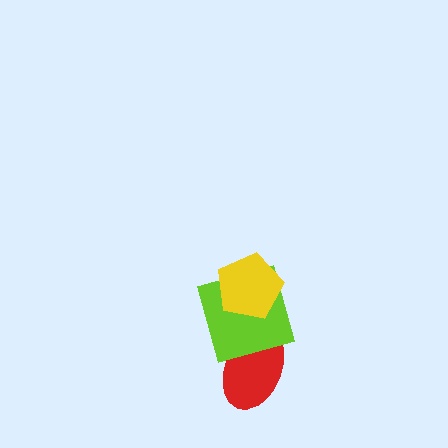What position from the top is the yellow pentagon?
The yellow pentagon is 1st from the top.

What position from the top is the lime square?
The lime square is 2nd from the top.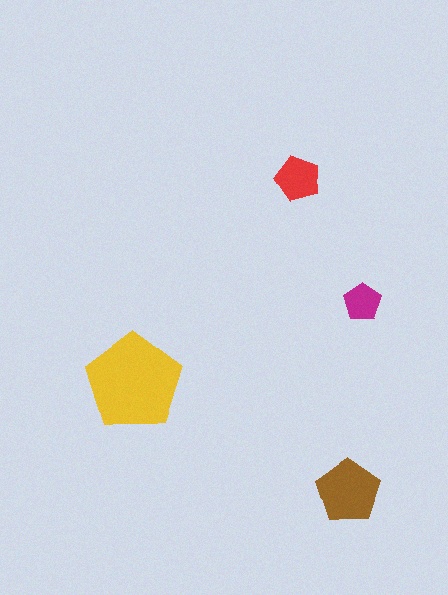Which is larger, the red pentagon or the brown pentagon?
The brown one.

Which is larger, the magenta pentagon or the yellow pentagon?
The yellow one.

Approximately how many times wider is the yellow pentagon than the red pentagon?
About 2 times wider.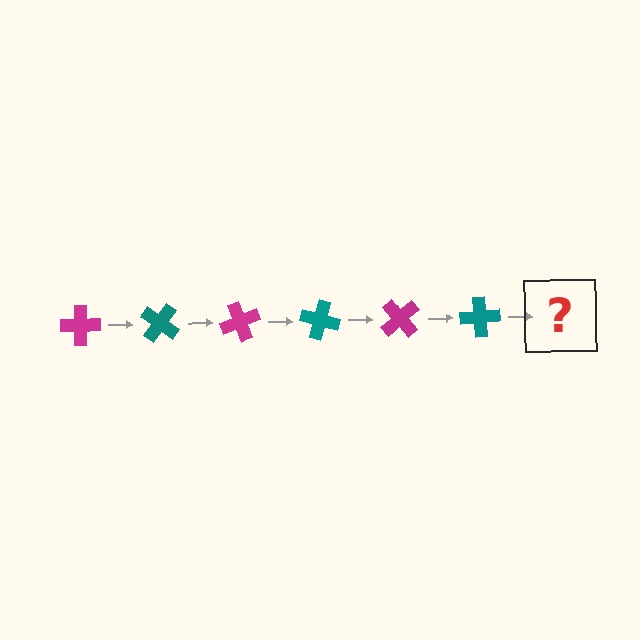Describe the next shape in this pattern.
It should be a magenta cross, rotated 210 degrees from the start.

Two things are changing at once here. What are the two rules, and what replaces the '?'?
The two rules are that it rotates 35 degrees each step and the color cycles through magenta and teal. The '?' should be a magenta cross, rotated 210 degrees from the start.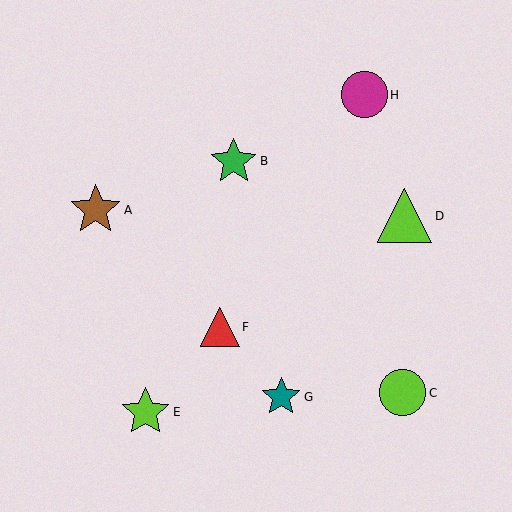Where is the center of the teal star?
The center of the teal star is at (281, 397).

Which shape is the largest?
The lime triangle (labeled D) is the largest.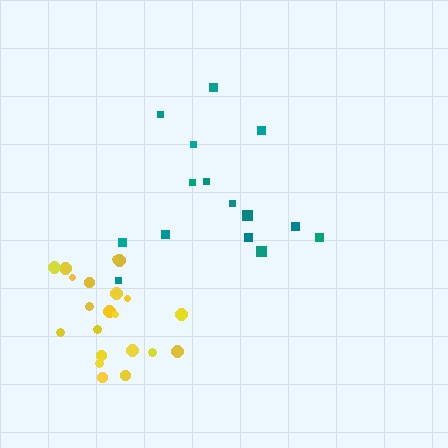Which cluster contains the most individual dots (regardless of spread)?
Yellow (21).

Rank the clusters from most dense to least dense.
yellow, teal.